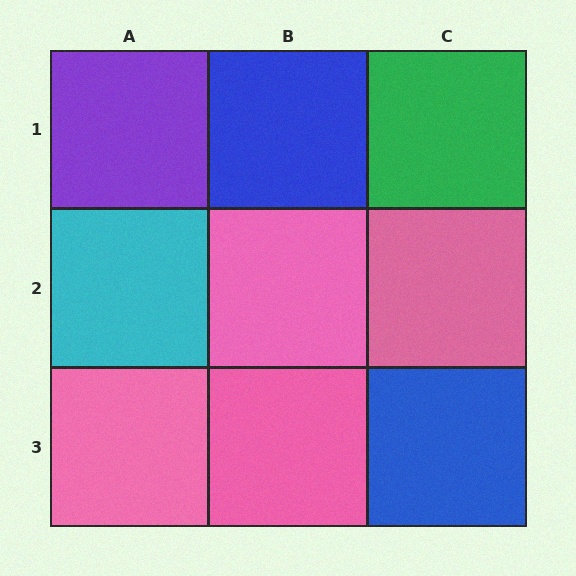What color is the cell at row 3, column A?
Pink.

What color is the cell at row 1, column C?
Green.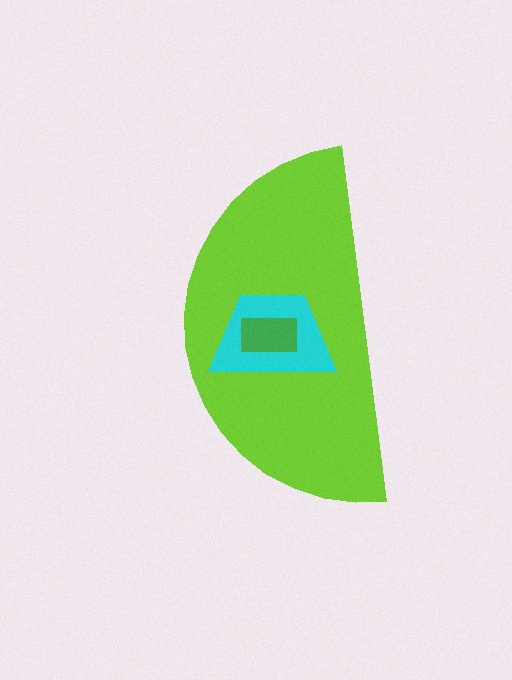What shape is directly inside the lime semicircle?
The cyan trapezoid.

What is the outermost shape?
The lime semicircle.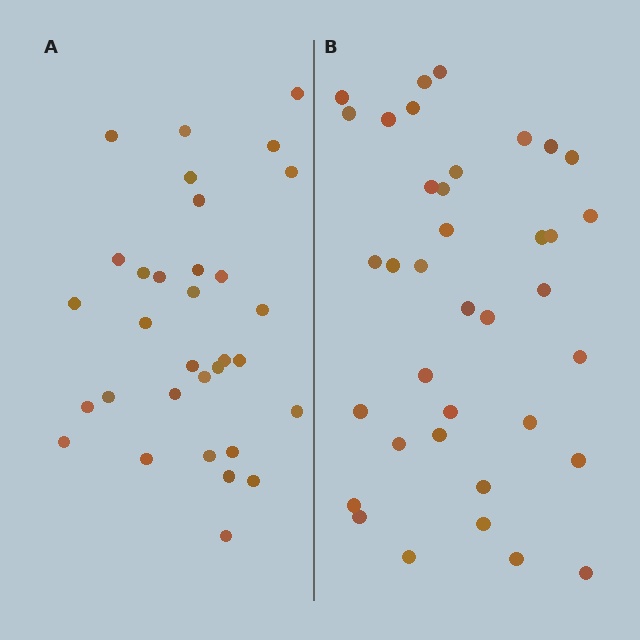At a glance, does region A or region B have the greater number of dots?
Region B (the right region) has more dots.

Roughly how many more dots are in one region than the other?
Region B has about 5 more dots than region A.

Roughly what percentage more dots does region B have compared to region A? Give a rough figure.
About 15% more.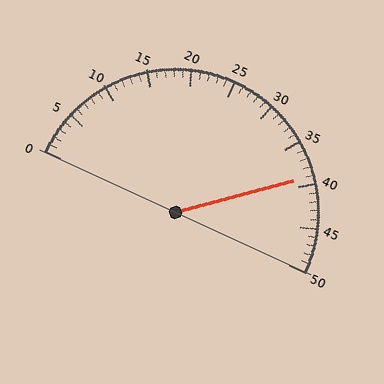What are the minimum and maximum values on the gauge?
The gauge ranges from 0 to 50.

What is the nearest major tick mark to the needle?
The nearest major tick mark is 40.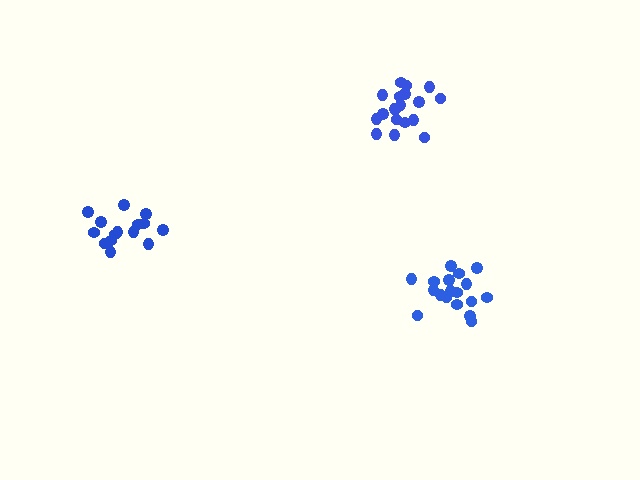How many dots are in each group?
Group 1: 15 dots, Group 2: 19 dots, Group 3: 19 dots (53 total).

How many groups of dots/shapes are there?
There are 3 groups.